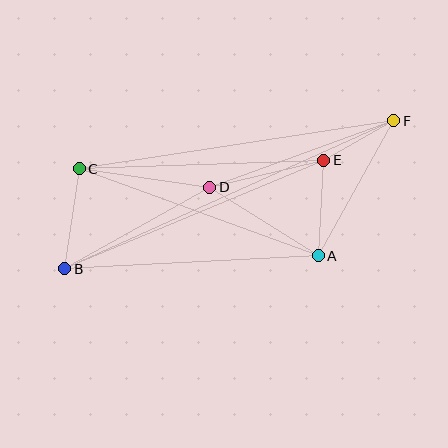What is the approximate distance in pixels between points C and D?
The distance between C and D is approximately 132 pixels.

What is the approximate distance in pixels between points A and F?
The distance between A and F is approximately 155 pixels.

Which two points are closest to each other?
Points E and F are closest to each other.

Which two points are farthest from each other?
Points B and F are farthest from each other.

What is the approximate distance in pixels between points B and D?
The distance between B and D is approximately 166 pixels.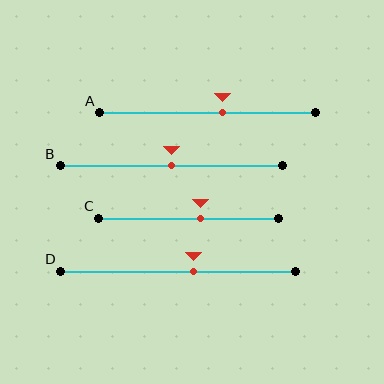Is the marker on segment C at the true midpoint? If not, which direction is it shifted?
No, the marker on segment C is shifted to the right by about 7% of the segment length.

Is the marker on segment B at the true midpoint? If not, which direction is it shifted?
Yes, the marker on segment B is at the true midpoint.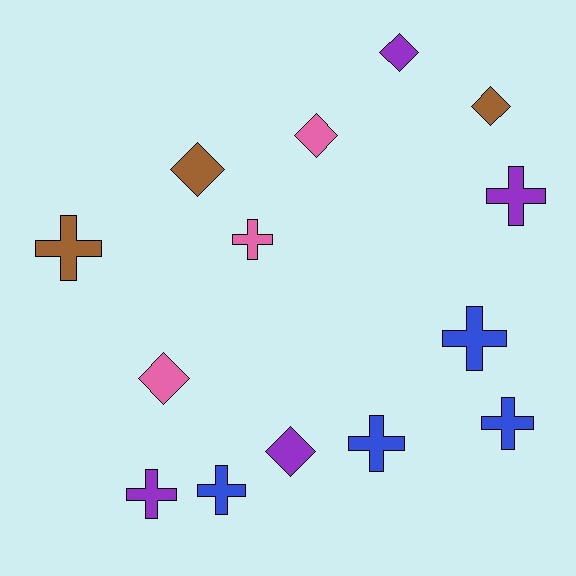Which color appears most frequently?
Purple, with 4 objects.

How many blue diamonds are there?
There are no blue diamonds.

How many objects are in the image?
There are 14 objects.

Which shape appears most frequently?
Cross, with 8 objects.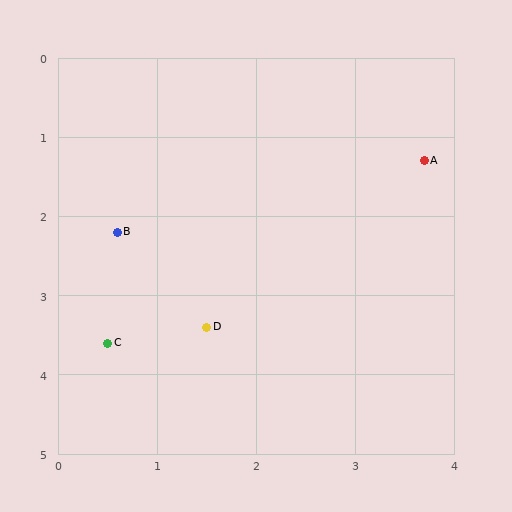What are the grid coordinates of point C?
Point C is at approximately (0.5, 3.6).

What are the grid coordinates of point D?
Point D is at approximately (1.5, 3.4).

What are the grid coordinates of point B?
Point B is at approximately (0.6, 2.2).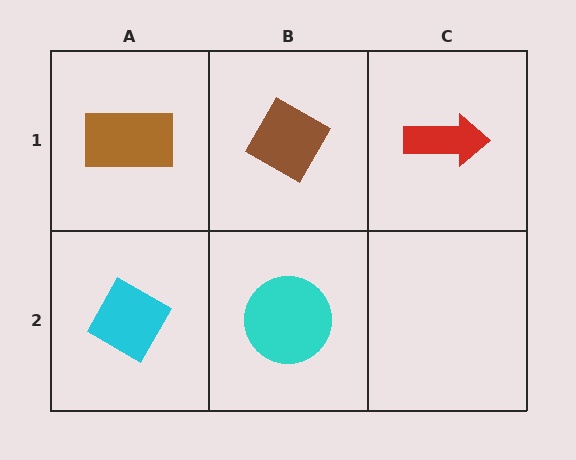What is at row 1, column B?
A brown diamond.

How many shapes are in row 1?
3 shapes.